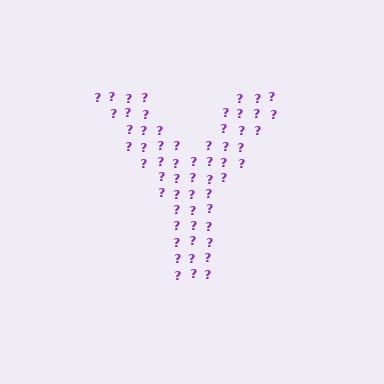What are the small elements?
The small elements are question marks.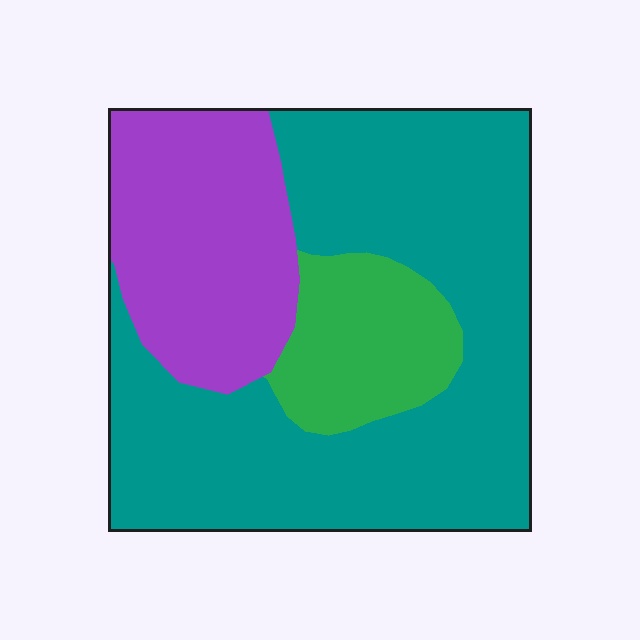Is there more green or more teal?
Teal.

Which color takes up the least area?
Green, at roughly 15%.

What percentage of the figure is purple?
Purple takes up about one quarter (1/4) of the figure.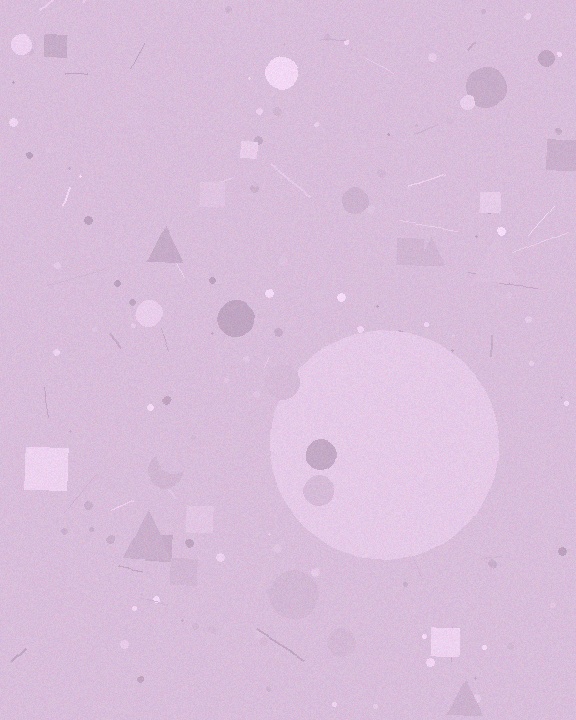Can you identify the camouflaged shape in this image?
The camouflaged shape is a circle.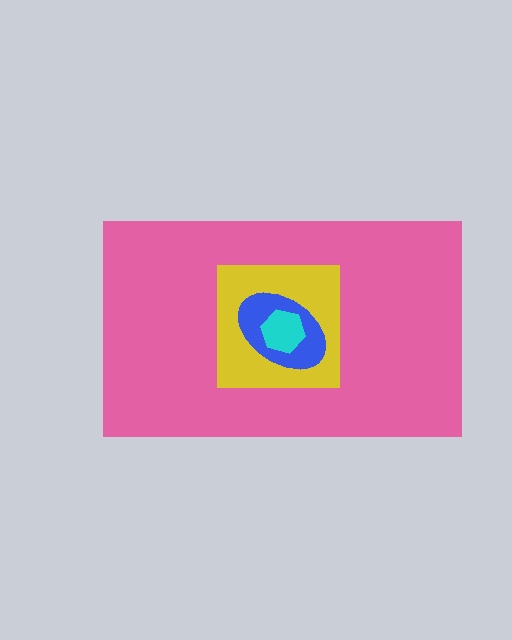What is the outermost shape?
The pink rectangle.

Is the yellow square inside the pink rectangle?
Yes.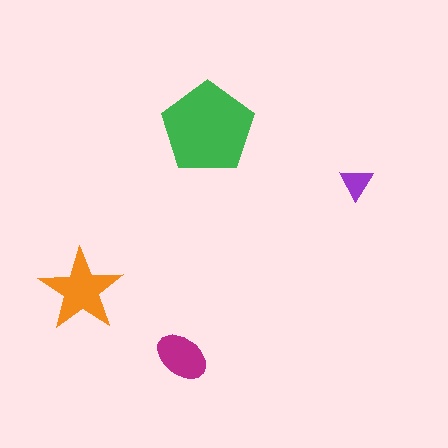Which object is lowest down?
The magenta ellipse is bottommost.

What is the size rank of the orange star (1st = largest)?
2nd.